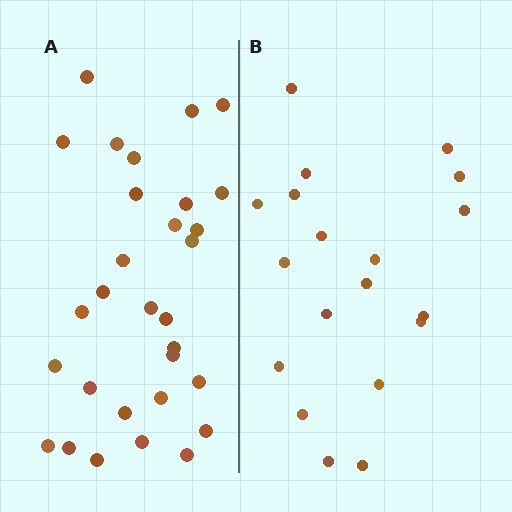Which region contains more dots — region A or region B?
Region A (the left region) has more dots.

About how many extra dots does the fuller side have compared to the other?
Region A has roughly 12 or so more dots than region B.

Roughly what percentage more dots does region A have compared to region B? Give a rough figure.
About 60% more.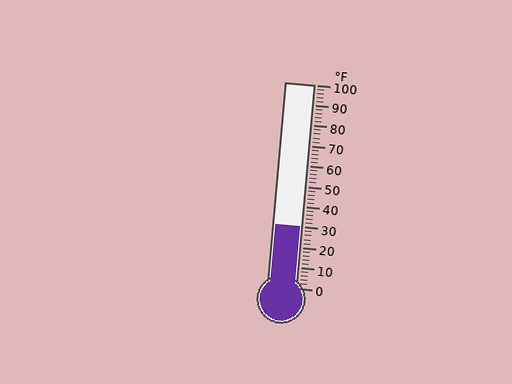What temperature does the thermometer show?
The thermometer shows approximately 30°F.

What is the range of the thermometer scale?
The thermometer scale ranges from 0°F to 100°F.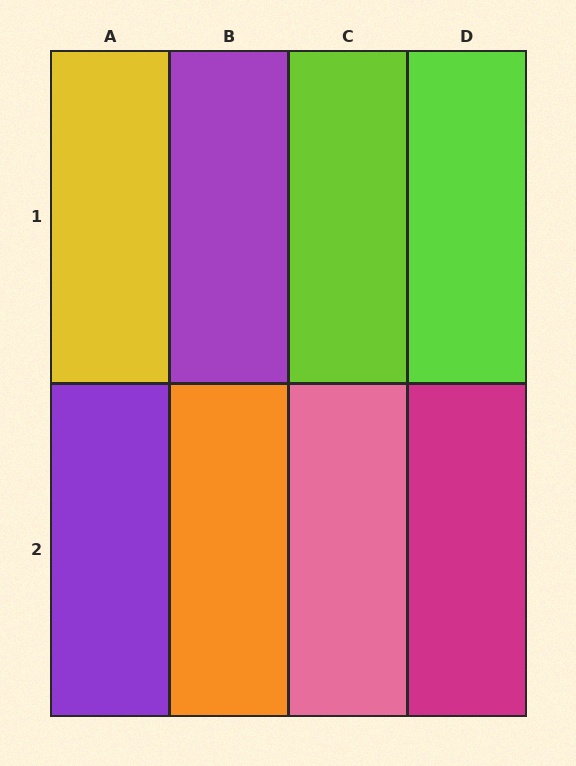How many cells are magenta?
1 cell is magenta.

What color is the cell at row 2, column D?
Magenta.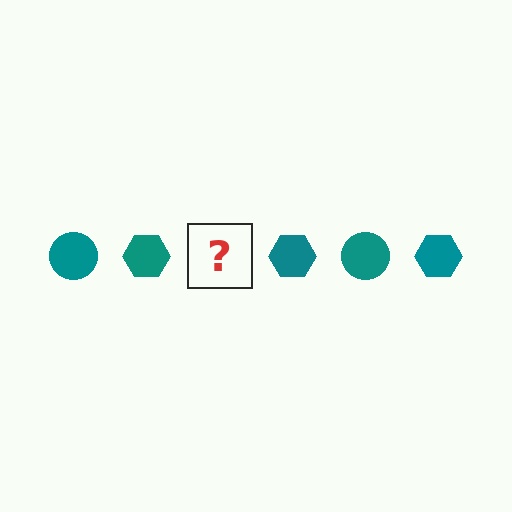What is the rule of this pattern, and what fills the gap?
The rule is that the pattern cycles through circle, hexagon shapes in teal. The gap should be filled with a teal circle.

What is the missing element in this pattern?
The missing element is a teal circle.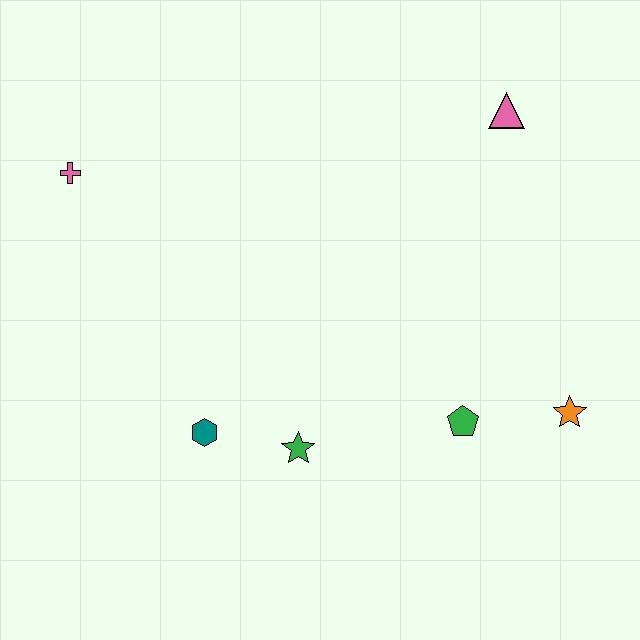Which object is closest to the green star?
The teal hexagon is closest to the green star.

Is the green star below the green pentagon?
Yes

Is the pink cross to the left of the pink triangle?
Yes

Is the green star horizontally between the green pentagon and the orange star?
No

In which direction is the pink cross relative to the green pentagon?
The pink cross is to the left of the green pentagon.